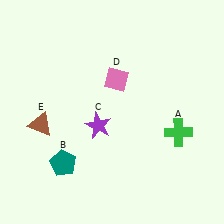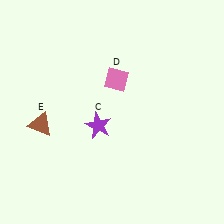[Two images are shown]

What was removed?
The green cross (A), the teal pentagon (B) were removed in Image 2.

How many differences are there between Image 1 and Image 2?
There are 2 differences between the two images.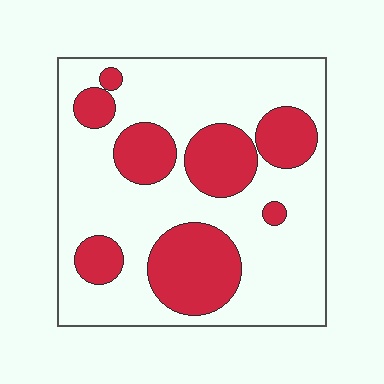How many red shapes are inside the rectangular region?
8.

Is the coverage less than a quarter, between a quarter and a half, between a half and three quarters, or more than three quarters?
Between a quarter and a half.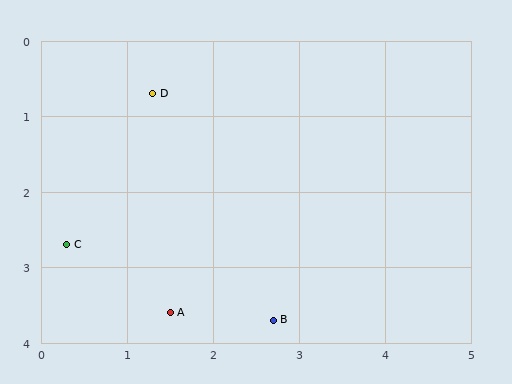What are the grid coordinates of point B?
Point B is at approximately (2.7, 3.7).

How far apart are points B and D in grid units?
Points B and D are about 3.3 grid units apart.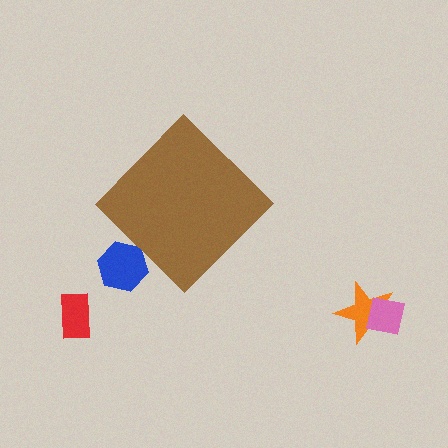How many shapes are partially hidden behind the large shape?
1 shape is partially hidden.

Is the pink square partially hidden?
No, the pink square is fully visible.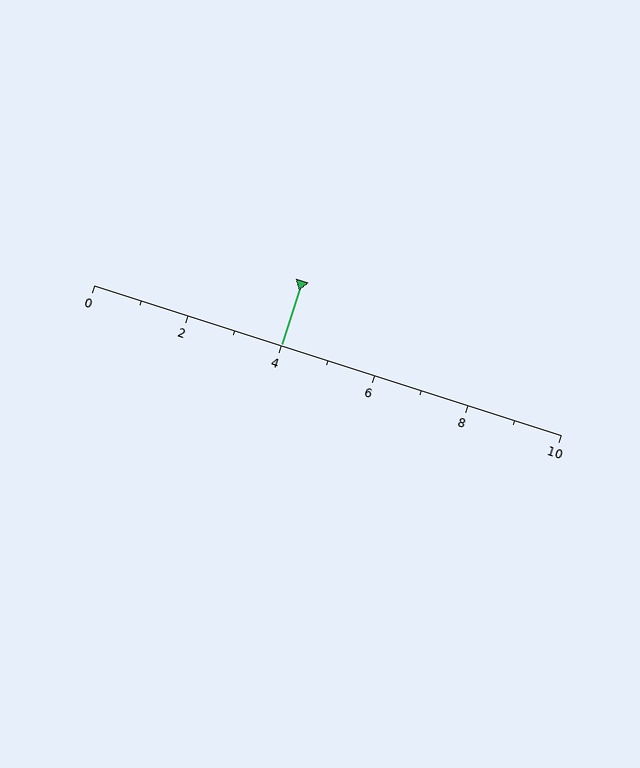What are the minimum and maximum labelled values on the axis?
The axis runs from 0 to 10.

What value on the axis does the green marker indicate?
The marker indicates approximately 4.